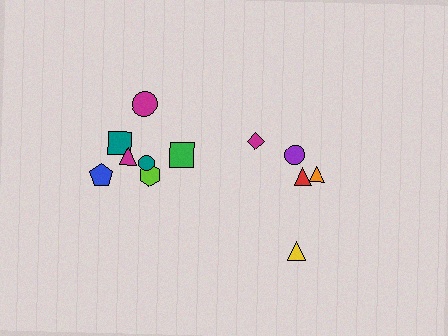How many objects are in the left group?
There are 7 objects.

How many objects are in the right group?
There are 5 objects.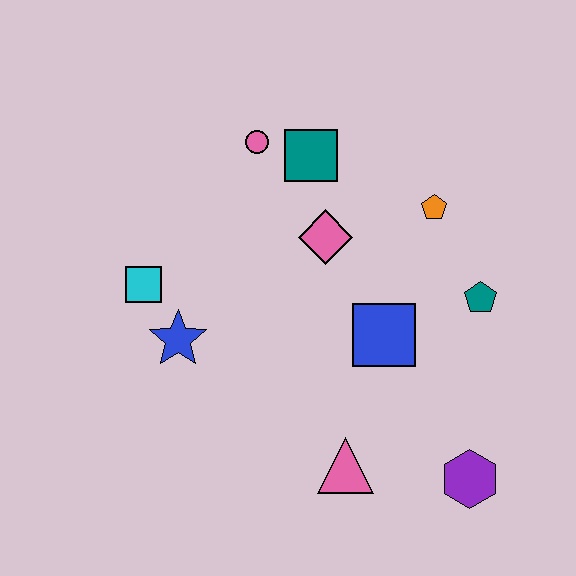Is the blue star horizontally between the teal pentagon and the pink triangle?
No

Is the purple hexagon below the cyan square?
Yes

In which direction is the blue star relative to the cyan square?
The blue star is below the cyan square.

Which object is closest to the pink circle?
The teal square is closest to the pink circle.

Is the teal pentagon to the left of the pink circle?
No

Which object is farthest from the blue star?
The purple hexagon is farthest from the blue star.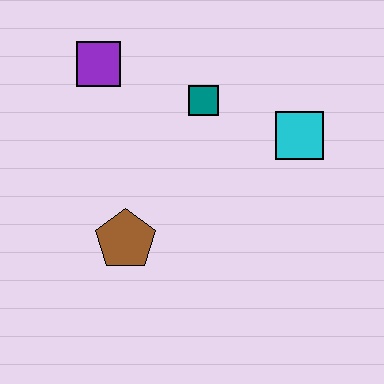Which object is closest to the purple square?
The teal square is closest to the purple square.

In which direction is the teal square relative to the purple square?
The teal square is to the right of the purple square.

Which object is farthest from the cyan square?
The purple square is farthest from the cyan square.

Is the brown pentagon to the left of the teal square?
Yes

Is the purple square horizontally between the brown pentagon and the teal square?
No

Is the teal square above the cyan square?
Yes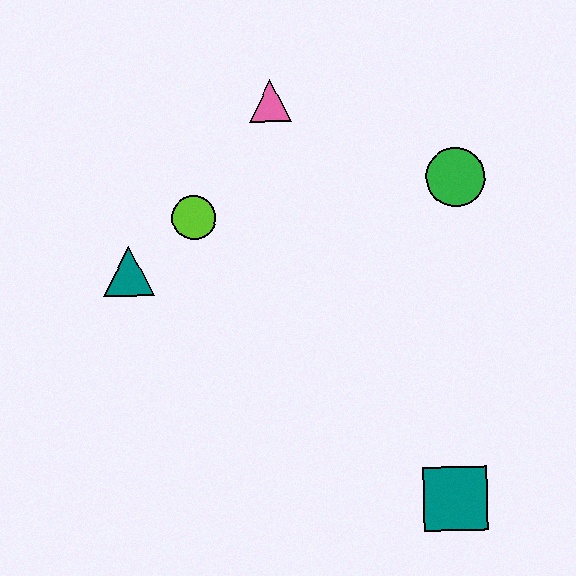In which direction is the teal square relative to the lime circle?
The teal square is below the lime circle.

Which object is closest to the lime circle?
The teal triangle is closest to the lime circle.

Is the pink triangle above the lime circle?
Yes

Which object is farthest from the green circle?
The teal triangle is farthest from the green circle.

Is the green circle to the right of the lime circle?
Yes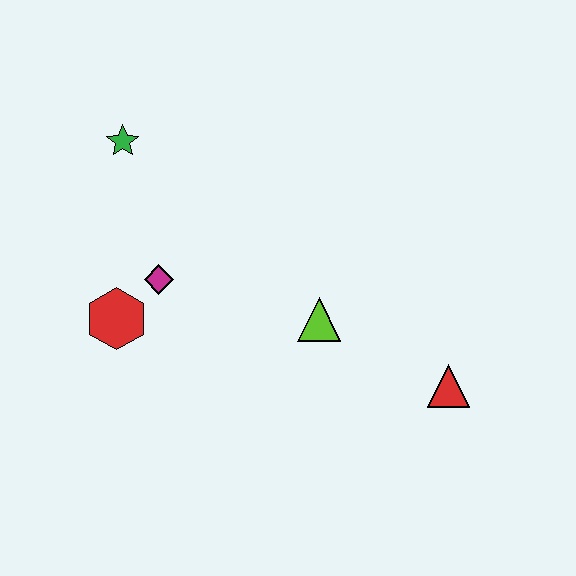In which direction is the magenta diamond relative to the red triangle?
The magenta diamond is to the left of the red triangle.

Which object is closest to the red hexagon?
The magenta diamond is closest to the red hexagon.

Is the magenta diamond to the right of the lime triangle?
No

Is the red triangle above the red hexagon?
No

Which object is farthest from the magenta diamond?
The red triangle is farthest from the magenta diamond.